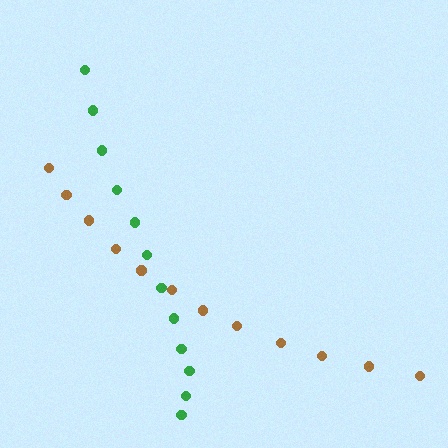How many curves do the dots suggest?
There are 2 distinct paths.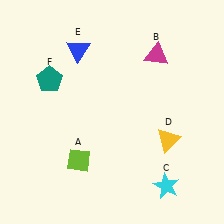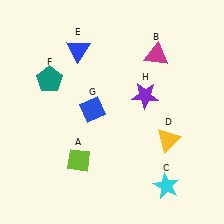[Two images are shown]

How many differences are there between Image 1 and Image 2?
There are 2 differences between the two images.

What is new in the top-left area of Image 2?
A blue diamond (G) was added in the top-left area of Image 2.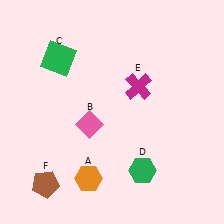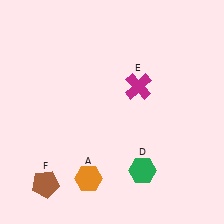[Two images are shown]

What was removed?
The pink diamond (B), the green square (C) were removed in Image 2.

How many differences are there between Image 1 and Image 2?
There are 2 differences between the two images.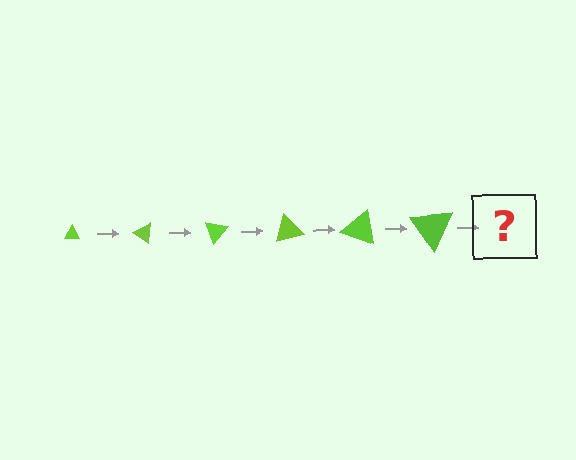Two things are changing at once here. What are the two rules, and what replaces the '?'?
The two rules are that the triangle grows larger each step and it rotates 35 degrees each step. The '?' should be a triangle, larger than the previous one and rotated 210 degrees from the start.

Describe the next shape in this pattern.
It should be a triangle, larger than the previous one and rotated 210 degrees from the start.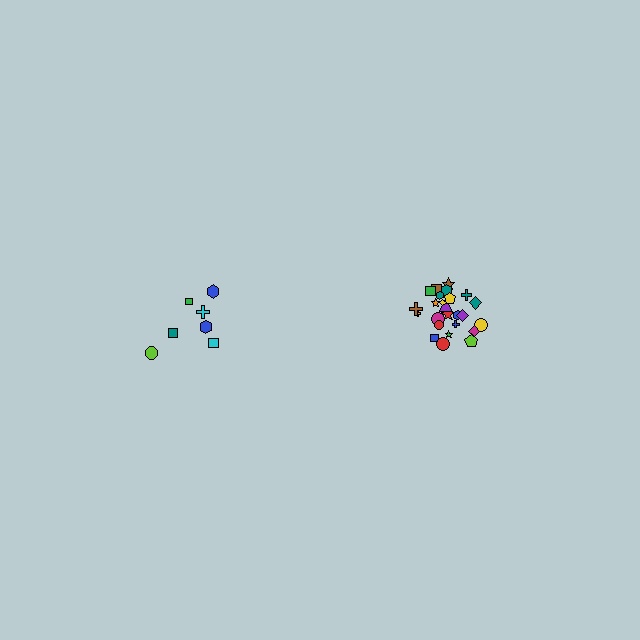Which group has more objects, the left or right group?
The right group.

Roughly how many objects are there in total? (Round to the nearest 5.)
Roughly 30 objects in total.